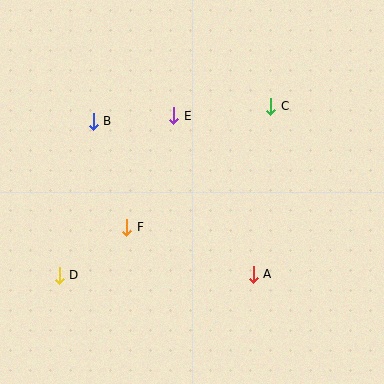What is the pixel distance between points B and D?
The distance between B and D is 157 pixels.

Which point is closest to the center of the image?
Point F at (127, 227) is closest to the center.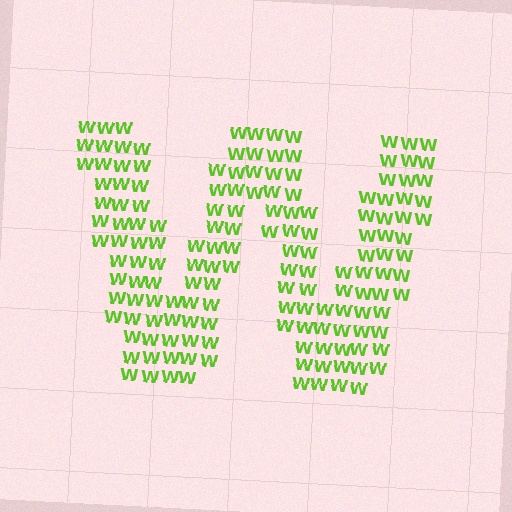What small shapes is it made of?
It is made of small letter W's.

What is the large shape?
The large shape is the letter W.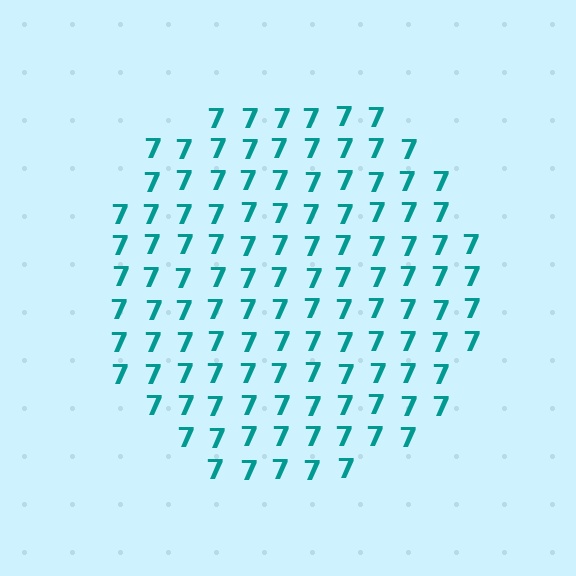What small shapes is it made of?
It is made of small digit 7's.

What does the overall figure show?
The overall figure shows a circle.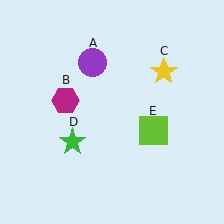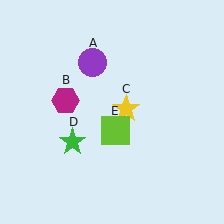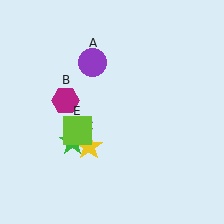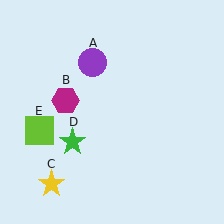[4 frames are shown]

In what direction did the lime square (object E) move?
The lime square (object E) moved left.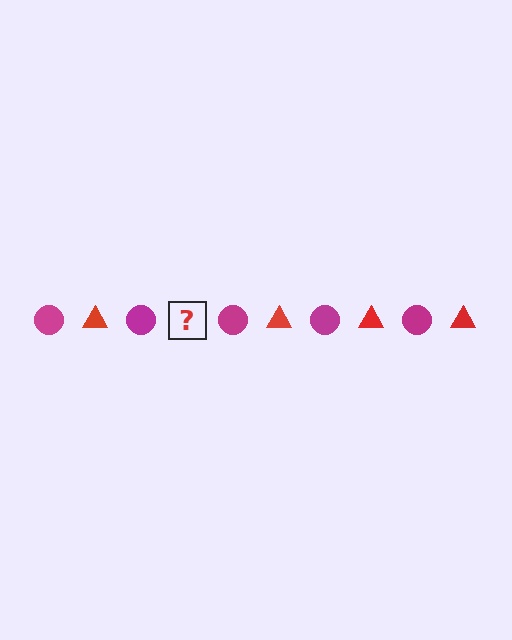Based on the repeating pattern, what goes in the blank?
The blank should be a red triangle.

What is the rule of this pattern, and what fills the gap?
The rule is that the pattern alternates between magenta circle and red triangle. The gap should be filled with a red triangle.